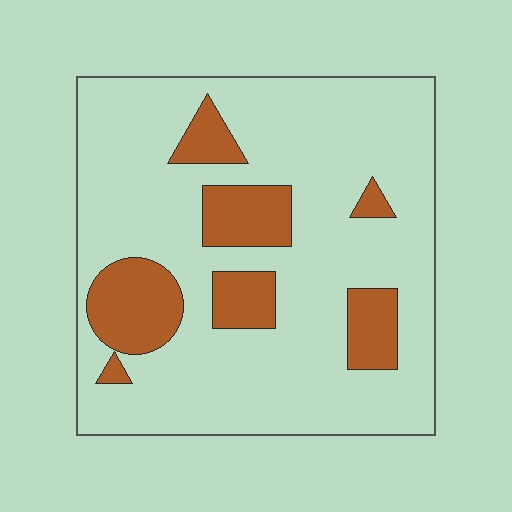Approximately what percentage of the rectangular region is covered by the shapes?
Approximately 20%.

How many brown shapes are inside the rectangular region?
7.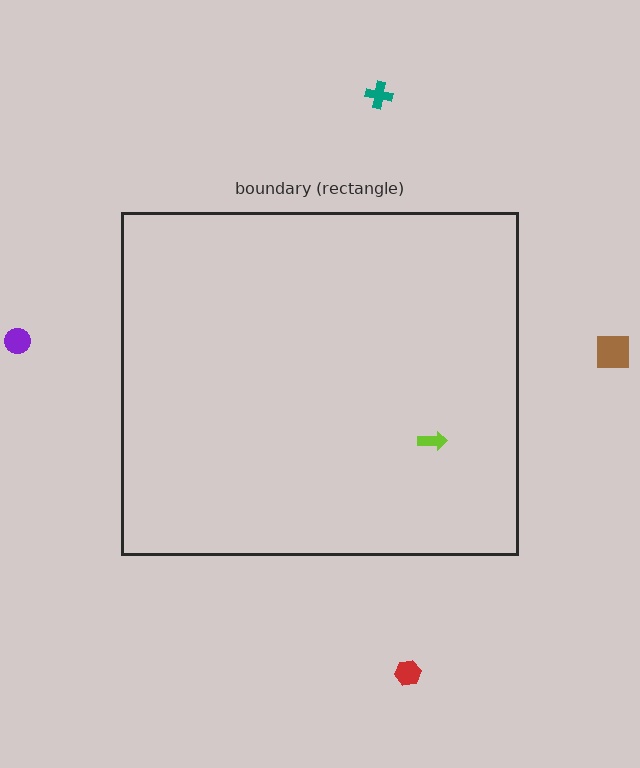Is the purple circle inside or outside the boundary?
Outside.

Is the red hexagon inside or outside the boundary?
Outside.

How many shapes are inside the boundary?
1 inside, 4 outside.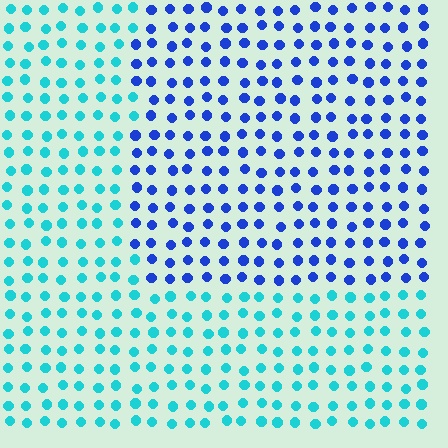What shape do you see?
I see a rectangle.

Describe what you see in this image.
The image is filled with small cyan elements in a uniform arrangement. A rectangle-shaped region is visible where the elements are tinted to a slightly different hue, forming a subtle color boundary.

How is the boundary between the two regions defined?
The boundary is defined purely by a slight shift in hue (about 47 degrees). Spacing, size, and orientation are identical on both sides.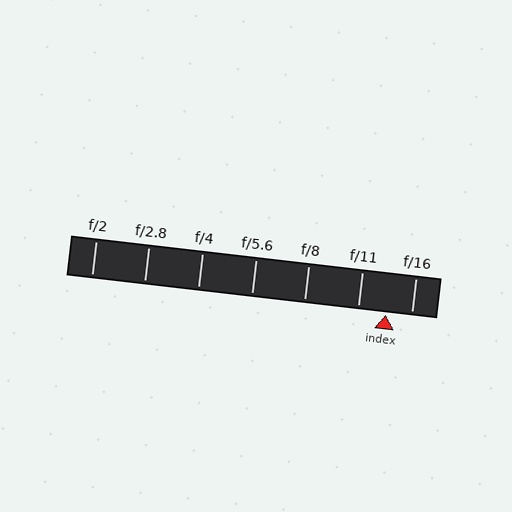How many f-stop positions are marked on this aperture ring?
There are 7 f-stop positions marked.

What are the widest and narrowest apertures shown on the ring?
The widest aperture shown is f/2 and the narrowest is f/16.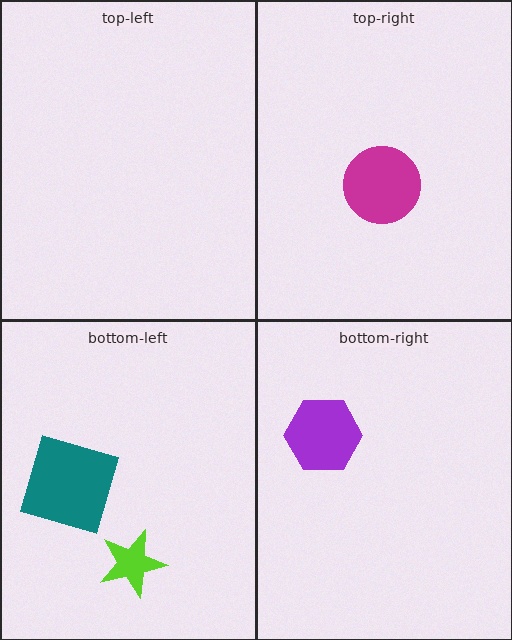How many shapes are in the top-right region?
1.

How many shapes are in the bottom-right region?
1.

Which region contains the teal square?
The bottom-left region.